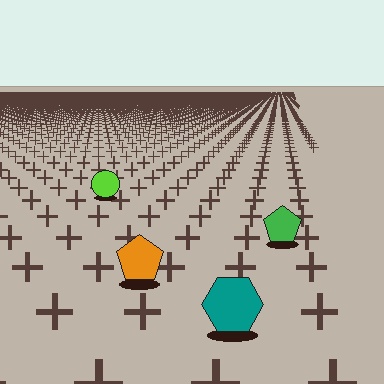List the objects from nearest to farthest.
From nearest to farthest: the teal hexagon, the orange pentagon, the green pentagon, the lime circle.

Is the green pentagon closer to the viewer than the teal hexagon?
No. The teal hexagon is closer — you can tell from the texture gradient: the ground texture is coarser near it.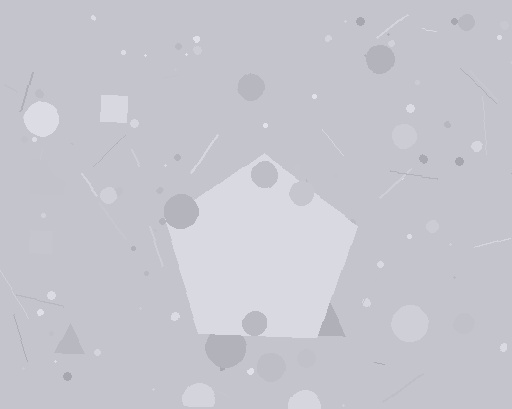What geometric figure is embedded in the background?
A pentagon is embedded in the background.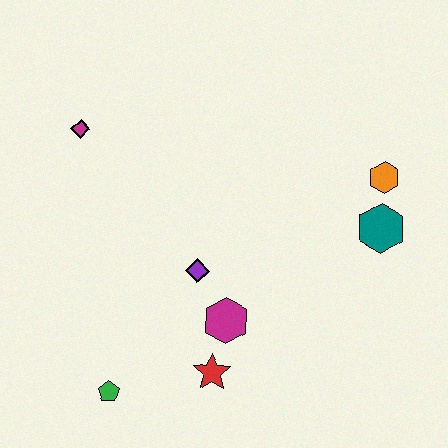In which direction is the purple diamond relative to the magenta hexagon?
The purple diamond is above the magenta hexagon.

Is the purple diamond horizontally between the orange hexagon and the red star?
No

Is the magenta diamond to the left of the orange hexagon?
Yes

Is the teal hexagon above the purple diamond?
Yes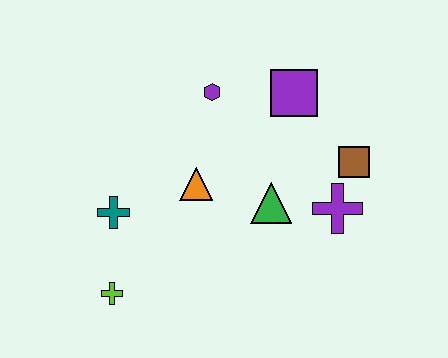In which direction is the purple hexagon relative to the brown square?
The purple hexagon is to the left of the brown square.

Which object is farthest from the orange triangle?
The brown square is farthest from the orange triangle.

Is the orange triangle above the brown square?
No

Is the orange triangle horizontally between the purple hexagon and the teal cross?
Yes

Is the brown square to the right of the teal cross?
Yes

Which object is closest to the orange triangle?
The green triangle is closest to the orange triangle.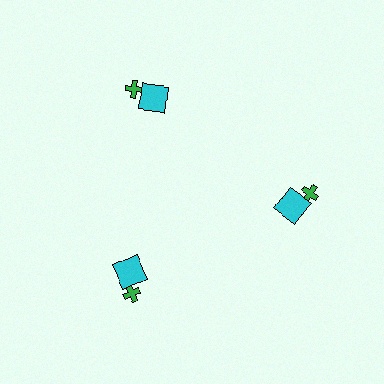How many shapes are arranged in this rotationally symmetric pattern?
There are 6 shapes, arranged in 3 groups of 2.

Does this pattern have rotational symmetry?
Yes, this pattern has 3-fold rotational symmetry. It looks the same after rotating 120 degrees around the center.